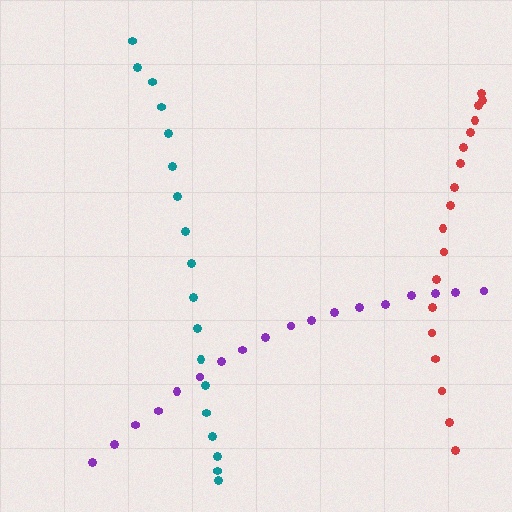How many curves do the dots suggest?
There are 3 distinct paths.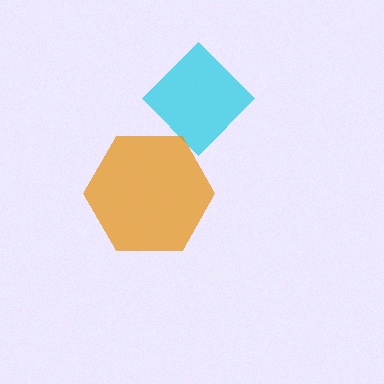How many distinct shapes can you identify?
There are 2 distinct shapes: a cyan diamond, an orange hexagon.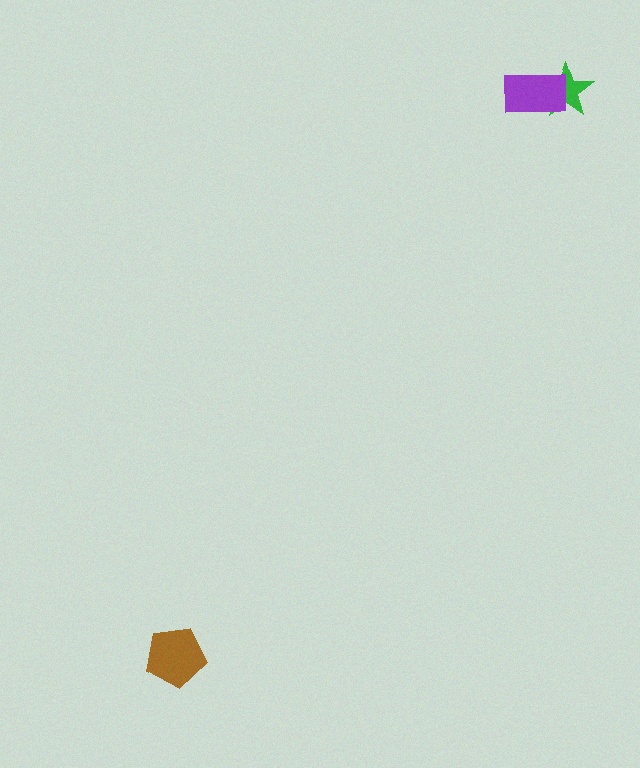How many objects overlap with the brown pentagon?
0 objects overlap with the brown pentagon.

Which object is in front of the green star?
The purple rectangle is in front of the green star.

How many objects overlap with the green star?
1 object overlaps with the green star.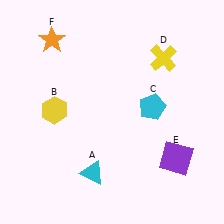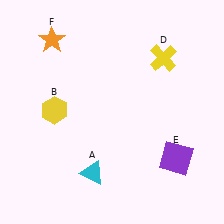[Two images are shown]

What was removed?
The cyan pentagon (C) was removed in Image 2.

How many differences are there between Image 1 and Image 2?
There is 1 difference between the two images.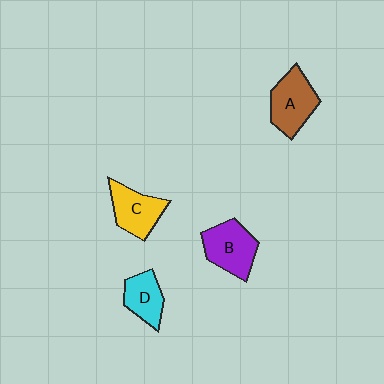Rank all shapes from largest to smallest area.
From largest to smallest: B (purple), A (brown), C (yellow), D (cyan).